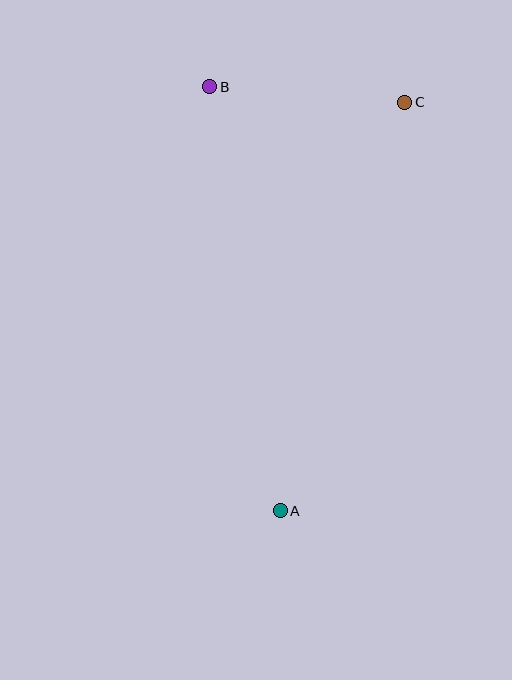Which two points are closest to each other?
Points B and C are closest to each other.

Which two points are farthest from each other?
Points A and B are farthest from each other.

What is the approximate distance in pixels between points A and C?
The distance between A and C is approximately 427 pixels.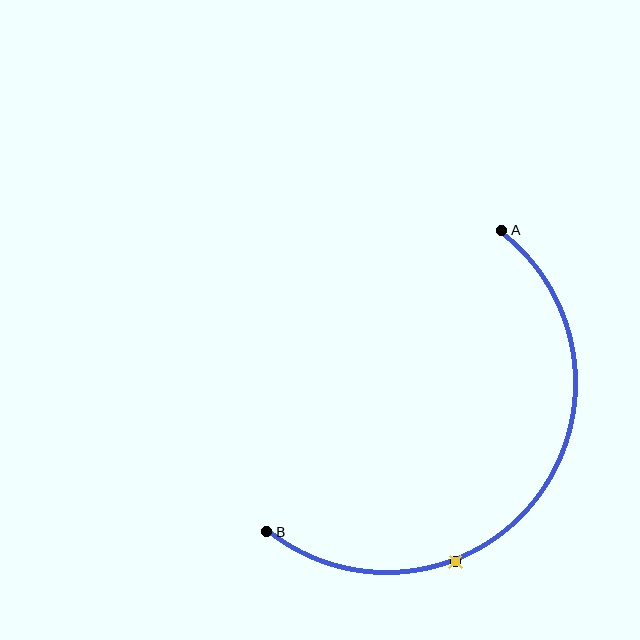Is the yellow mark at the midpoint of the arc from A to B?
No. The yellow mark lies on the arc but is closer to endpoint B. The arc midpoint would be at the point on the curve equidistant along the arc from both A and B.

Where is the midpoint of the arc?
The arc midpoint is the point on the curve farthest from the straight line joining A and B. It sits below and to the right of that line.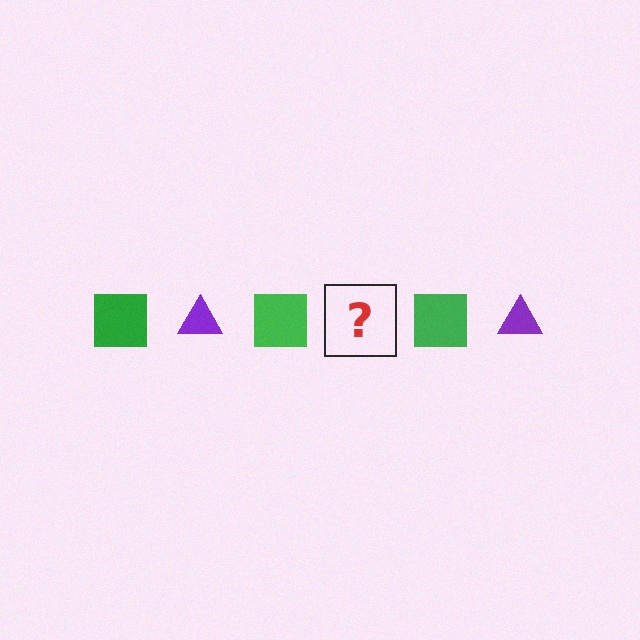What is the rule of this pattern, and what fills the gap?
The rule is that the pattern alternates between green square and purple triangle. The gap should be filled with a purple triangle.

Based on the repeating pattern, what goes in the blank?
The blank should be a purple triangle.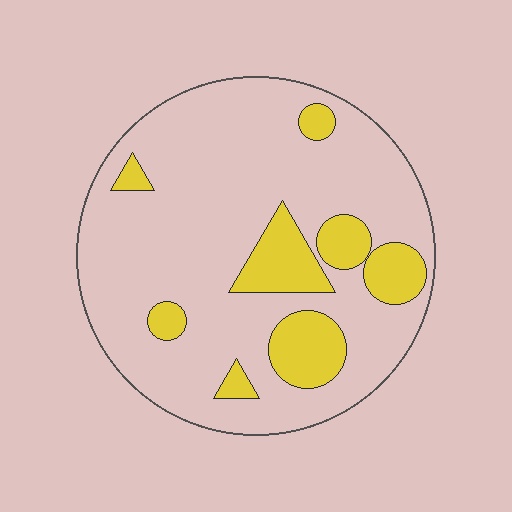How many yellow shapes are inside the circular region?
8.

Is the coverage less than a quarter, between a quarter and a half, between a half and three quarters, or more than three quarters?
Less than a quarter.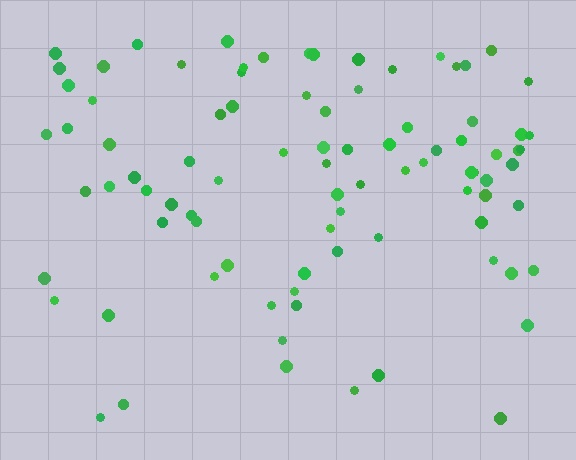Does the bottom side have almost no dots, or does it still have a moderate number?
Still a moderate number, just noticeably fewer than the top.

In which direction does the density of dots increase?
From bottom to top, with the top side densest.